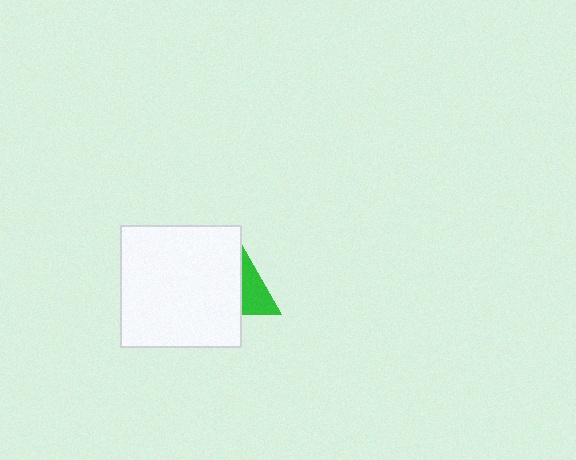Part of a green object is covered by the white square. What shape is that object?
It is a triangle.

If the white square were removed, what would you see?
You would see the complete green triangle.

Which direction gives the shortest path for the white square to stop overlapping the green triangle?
Moving left gives the shortest separation.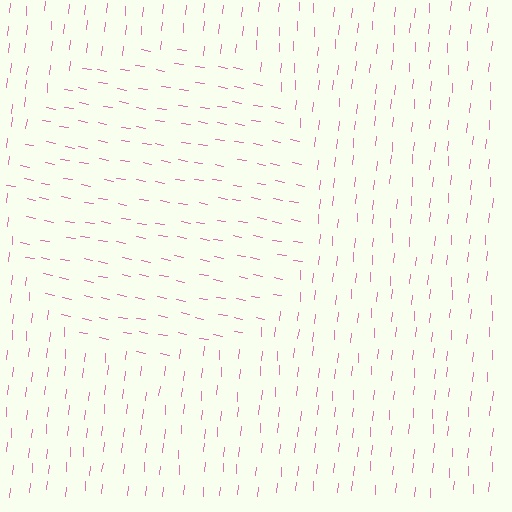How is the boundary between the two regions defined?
The boundary is defined purely by a change in line orientation (approximately 84 degrees difference). All lines are the same color and thickness.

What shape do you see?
I see a circle.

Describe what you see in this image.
The image is filled with small pink line segments. A circle region in the image has lines oriented differently from the surrounding lines, creating a visible texture boundary.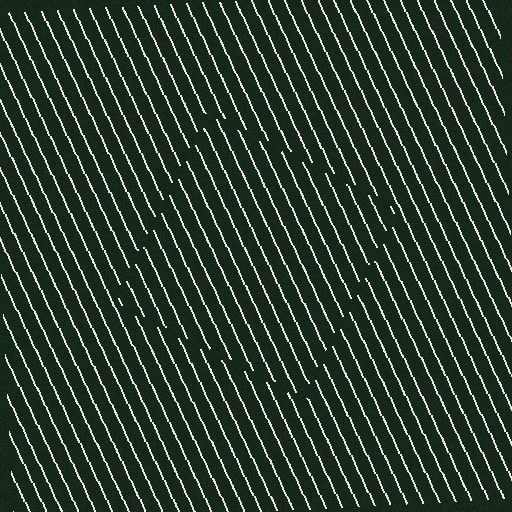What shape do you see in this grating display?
An illusory square. The interior of the shape contains the same grating, shifted by half a period — the contour is defined by the phase discontinuity where line-ends from the inner and outer gratings abut.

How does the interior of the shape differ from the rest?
The interior of the shape contains the same grating, shifted by half a period — the contour is defined by the phase discontinuity where line-ends from the inner and outer gratings abut.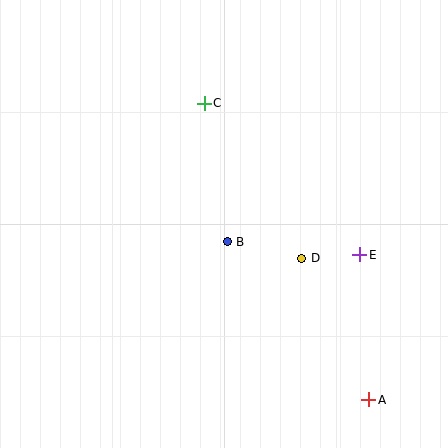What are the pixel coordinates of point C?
Point C is at (204, 103).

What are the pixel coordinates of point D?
Point D is at (302, 258).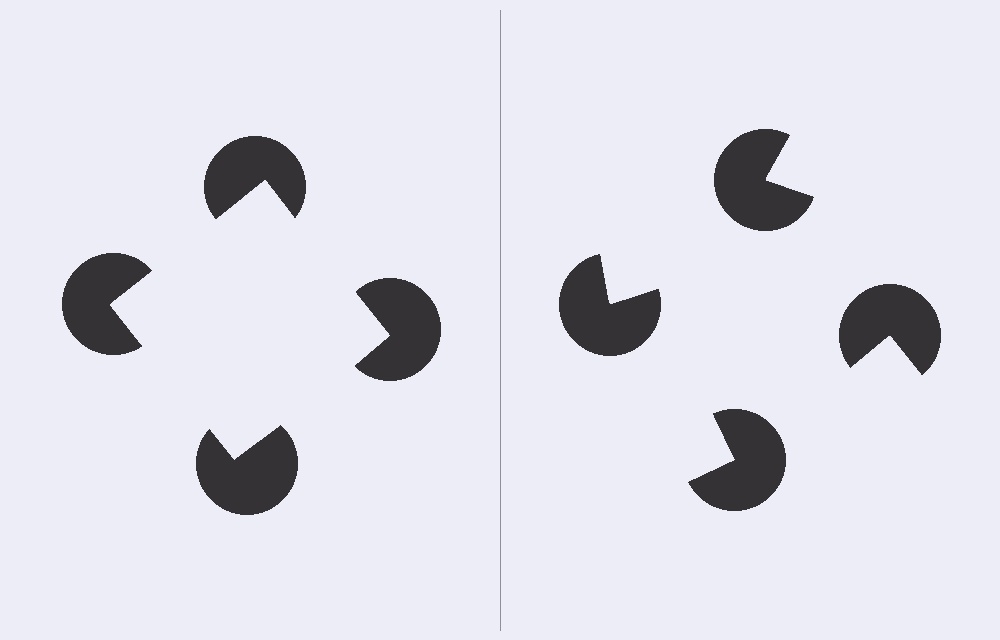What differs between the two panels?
The pac-man discs are positioned identically on both sides; only the wedge orientations differ. On the left they align to a square; on the right they are misaligned.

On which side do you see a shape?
An illusory square appears on the left side. On the right side the wedge cuts are rotated, so no coherent shape forms.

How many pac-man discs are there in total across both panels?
8 — 4 on each side.